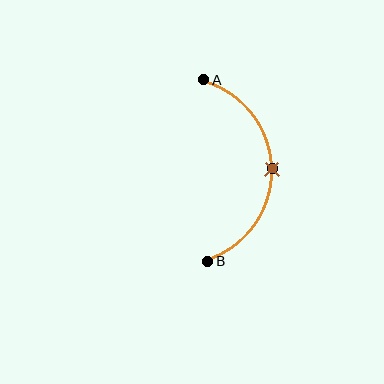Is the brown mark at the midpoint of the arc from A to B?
Yes. The brown mark lies on the arc at equal arc-length from both A and B — it is the arc midpoint.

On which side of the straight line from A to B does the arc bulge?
The arc bulges to the right of the straight line connecting A and B.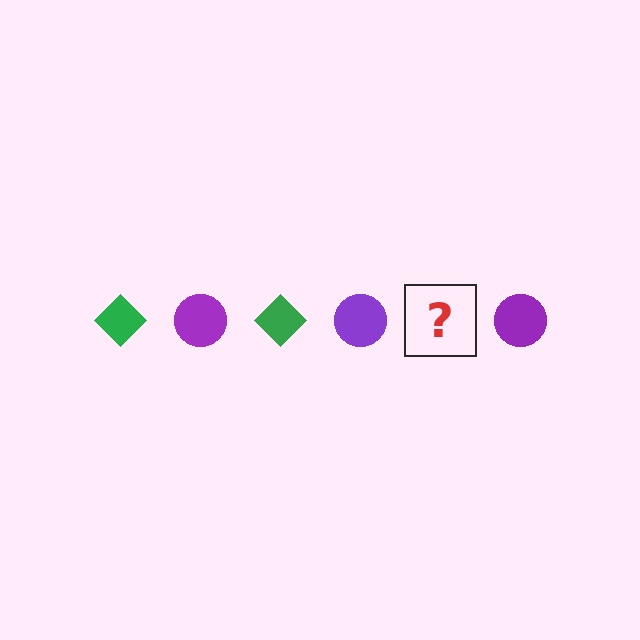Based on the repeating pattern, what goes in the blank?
The blank should be a green diamond.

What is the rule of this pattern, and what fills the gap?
The rule is that the pattern alternates between green diamond and purple circle. The gap should be filled with a green diamond.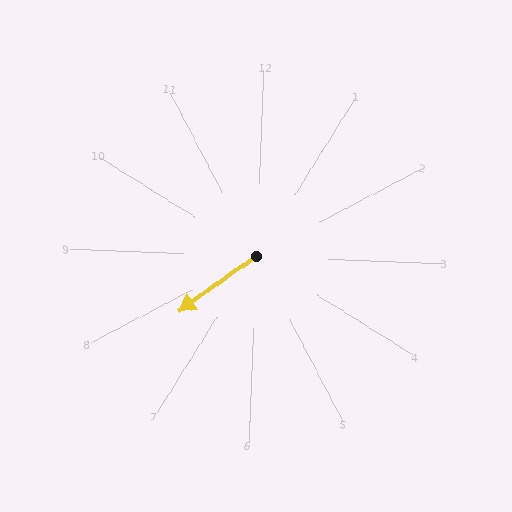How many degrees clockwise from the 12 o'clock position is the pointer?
Approximately 232 degrees.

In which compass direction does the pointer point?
Southwest.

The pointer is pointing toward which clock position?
Roughly 8 o'clock.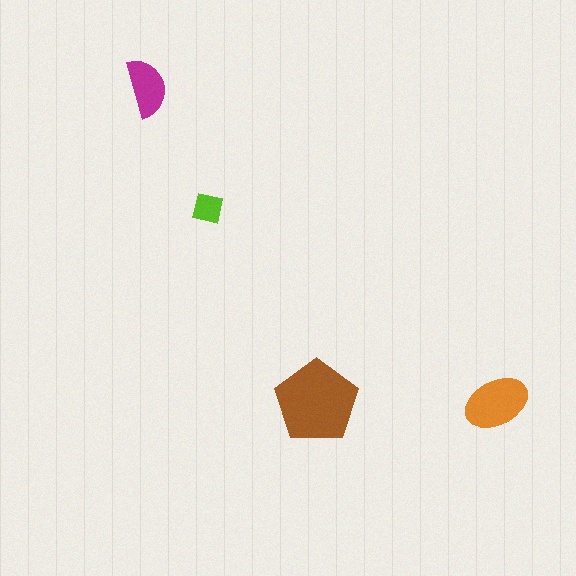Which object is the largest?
The brown pentagon.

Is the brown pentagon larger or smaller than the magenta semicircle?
Larger.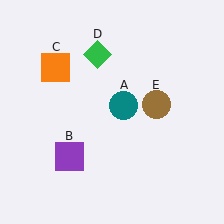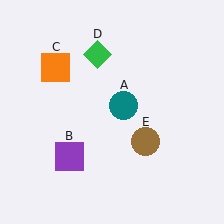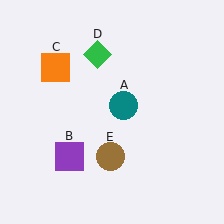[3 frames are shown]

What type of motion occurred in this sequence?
The brown circle (object E) rotated clockwise around the center of the scene.